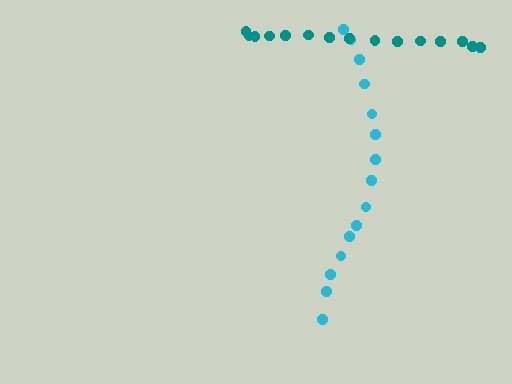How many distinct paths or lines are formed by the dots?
There are 2 distinct paths.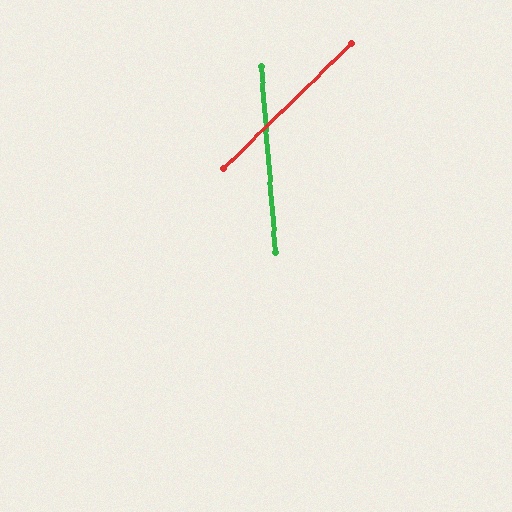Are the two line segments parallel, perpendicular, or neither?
Neither parallel nor perpendicular — they differ by about 50°.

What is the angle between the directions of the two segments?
Approximately 50 degrees.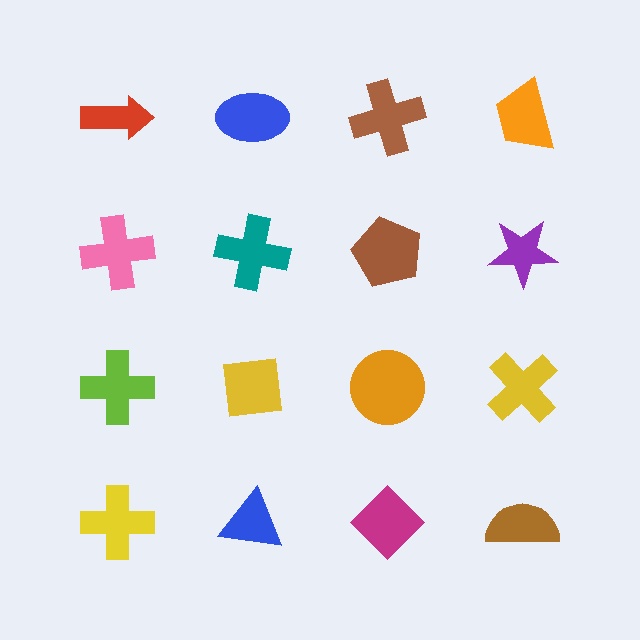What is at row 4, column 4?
A brown semicircle.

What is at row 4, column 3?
A magenta diamond.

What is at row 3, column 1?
A lime cross.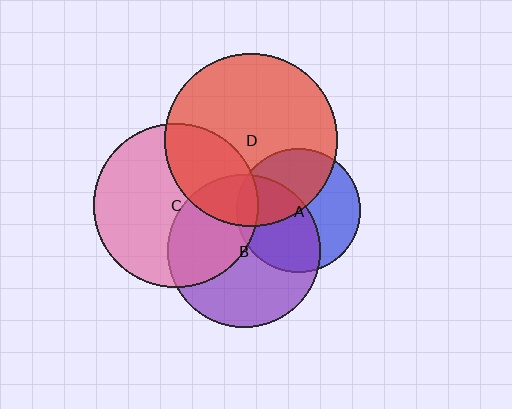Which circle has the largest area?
Circle D (red).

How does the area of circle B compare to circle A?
Approximately 1.5 times.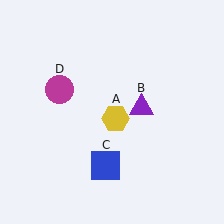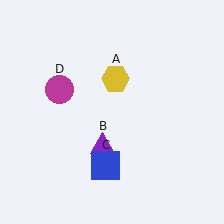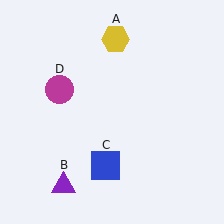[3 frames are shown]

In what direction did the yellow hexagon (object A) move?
The yellow hexagon (object A) moved up.